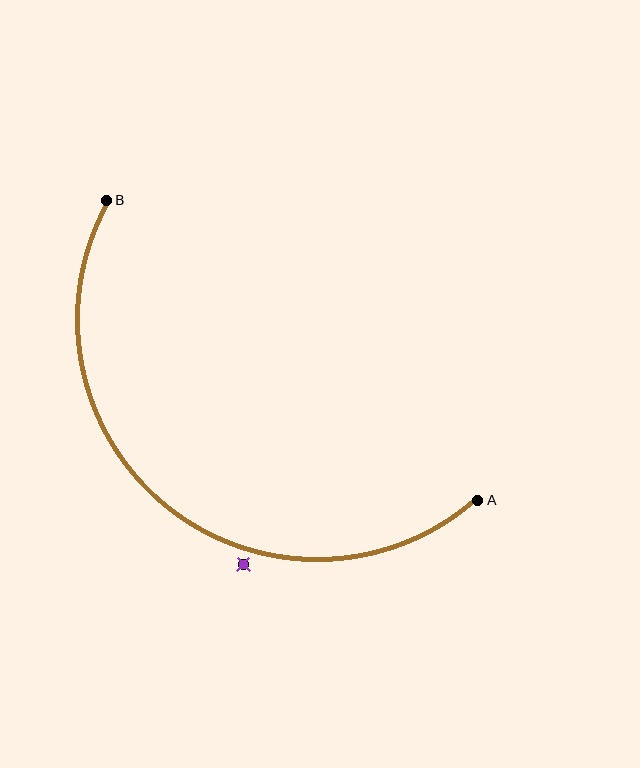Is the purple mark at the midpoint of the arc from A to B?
No — the purple mark does not lie on the arc at all. It sits slightly outside the curve.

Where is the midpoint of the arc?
The arc midpoint is the point on the curve farthest from the straight line joining A and B. It sits below and to the left of that line.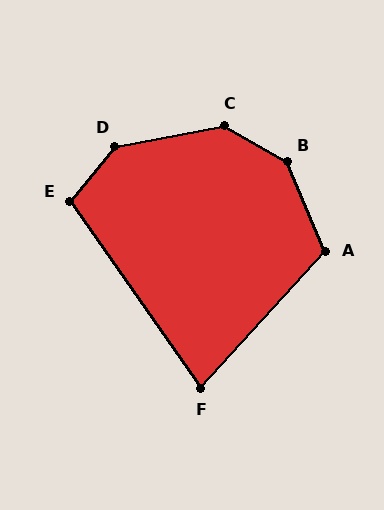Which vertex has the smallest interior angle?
F, at approximately 77 degrees.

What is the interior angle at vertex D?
Approximately 140 degrees (obtuse).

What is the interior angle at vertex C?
Approximately 139 degrees (obtuse).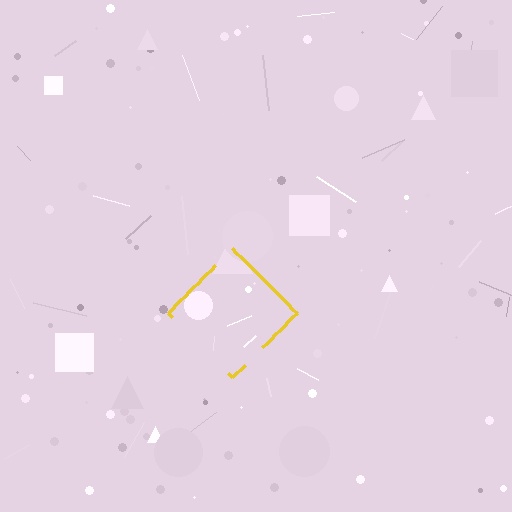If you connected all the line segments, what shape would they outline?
They would outline a diamond.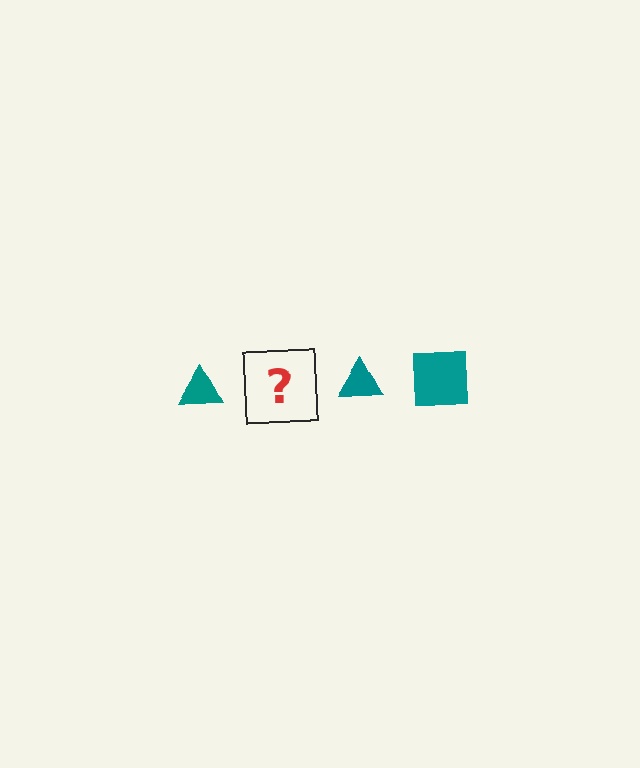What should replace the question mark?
The question mark should be replaced with a teal square.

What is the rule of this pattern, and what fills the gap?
The rule is that the pattern cycles through triangle, square shapes in teal. The gap should be filled with a teal square.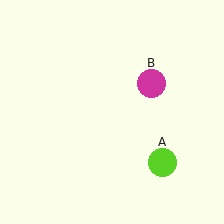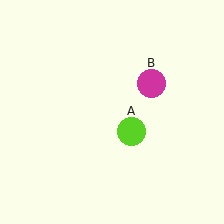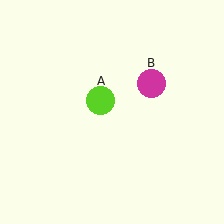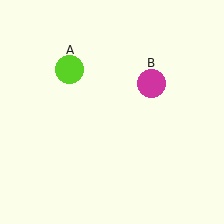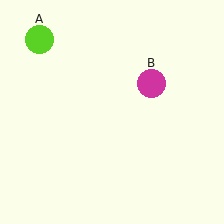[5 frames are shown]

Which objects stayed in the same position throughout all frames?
Magenta circle (object B) remained stationary.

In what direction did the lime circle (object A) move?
The lime circle (object A) moved up and to the left.